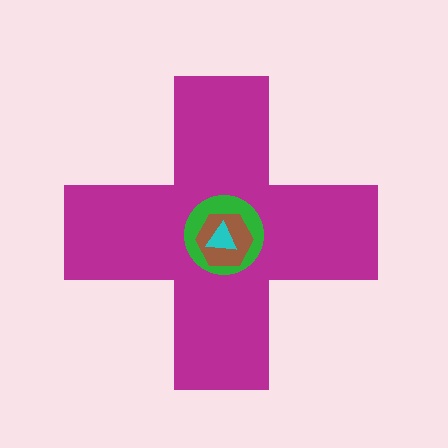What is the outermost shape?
The magenta cross.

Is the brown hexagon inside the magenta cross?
Yes.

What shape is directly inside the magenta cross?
The green circle.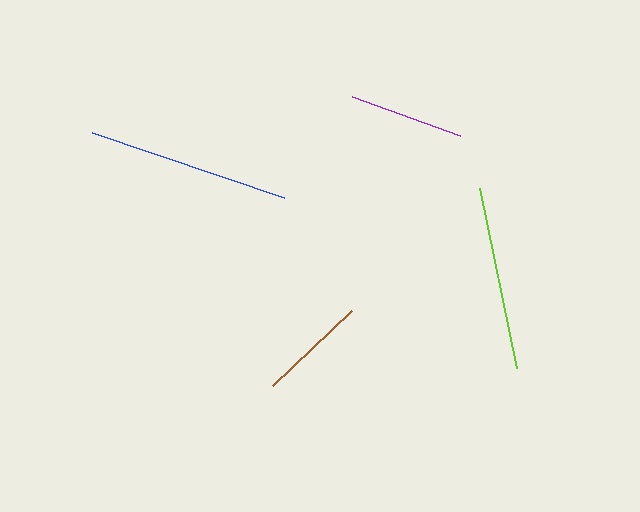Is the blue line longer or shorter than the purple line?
The blue line is longer than the purple line.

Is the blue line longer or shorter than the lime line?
The blue line is longer than the lime line.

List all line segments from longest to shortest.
From longest to shortest: blue, lime, purple, brown.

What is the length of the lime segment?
The lime segment is approximately 184 pixels long.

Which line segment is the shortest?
The brown line is the shortest at approximately 109 pixels.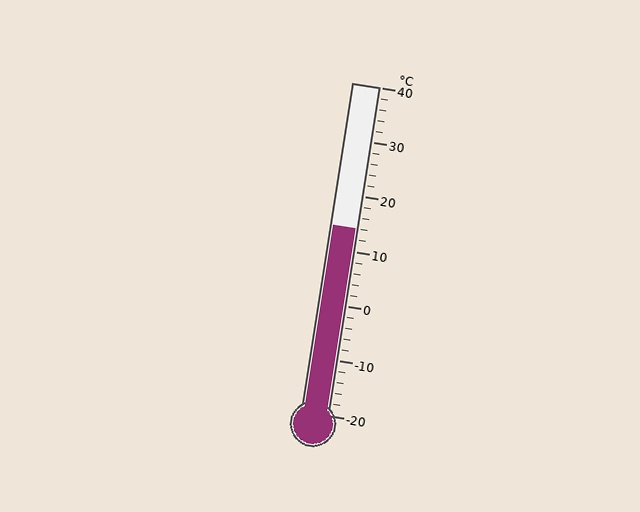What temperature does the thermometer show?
The thermometer shows approximately 14°C.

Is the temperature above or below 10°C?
The temperature is above 10°C.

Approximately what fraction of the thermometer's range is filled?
The thermometer is filled to approximately 55% of its range.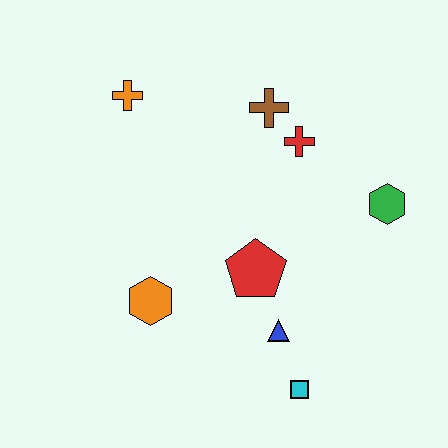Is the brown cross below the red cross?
No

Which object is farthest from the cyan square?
The orange cross is farthest from the cyan square.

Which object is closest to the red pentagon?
The blue triangle is closest to the red pentagon.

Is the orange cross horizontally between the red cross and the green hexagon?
No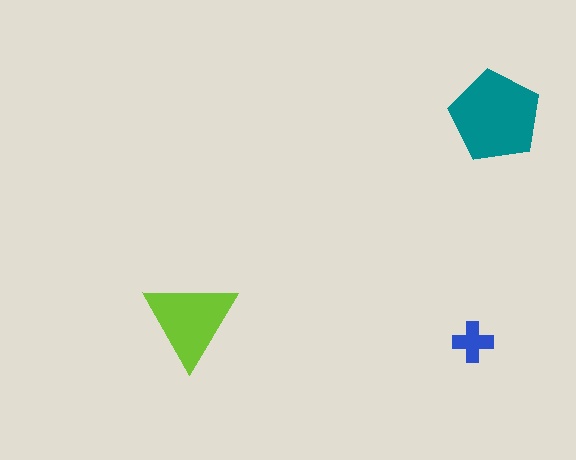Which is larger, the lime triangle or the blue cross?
The lime triangle.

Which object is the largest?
The teal pentagon.